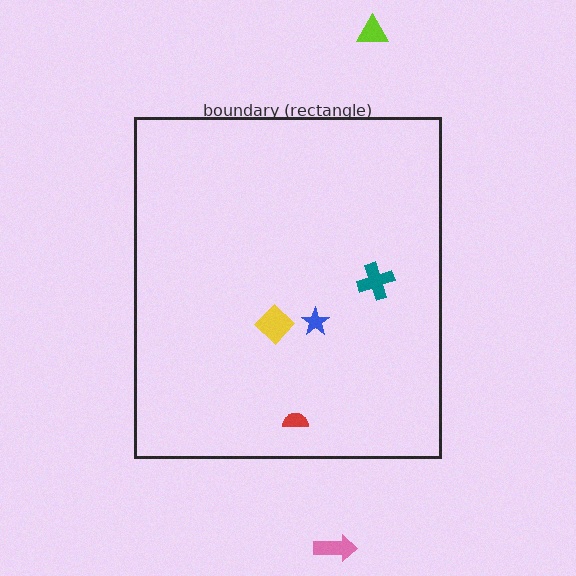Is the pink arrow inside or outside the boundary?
Outside.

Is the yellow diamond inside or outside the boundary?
Inside.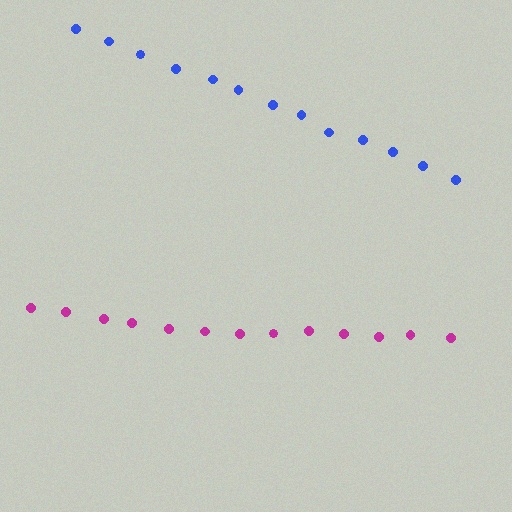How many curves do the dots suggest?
There are 2 distinct paths.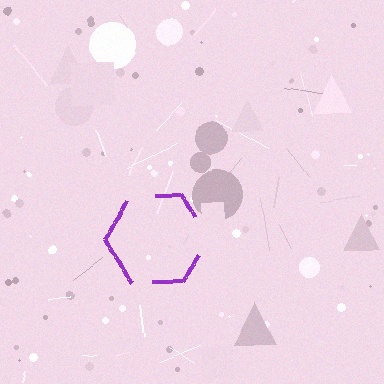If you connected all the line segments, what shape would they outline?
They would outline a hexagon.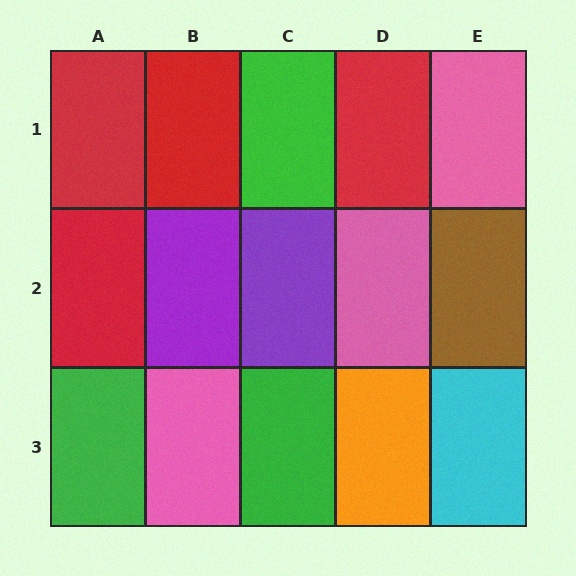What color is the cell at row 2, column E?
Brown.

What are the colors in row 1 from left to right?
Red, red, green, red, pink.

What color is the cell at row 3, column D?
Orange.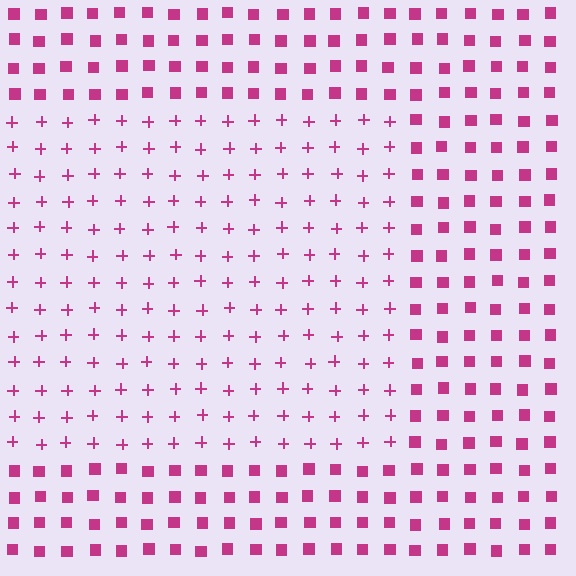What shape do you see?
I see a rectangle.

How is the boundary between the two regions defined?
The boundary is defined by a change in element shape: plus signs inside vs. squares outside. All elements share the same color and spacing.